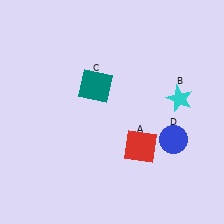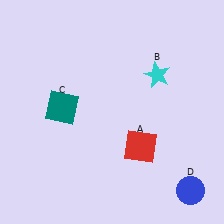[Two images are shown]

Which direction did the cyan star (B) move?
The cyan star (B) moved up.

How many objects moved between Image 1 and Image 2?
3 objects moved between the two images.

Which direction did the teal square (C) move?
The teal square (C) moved left.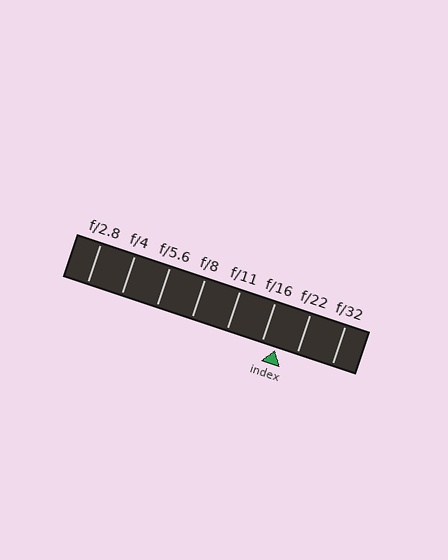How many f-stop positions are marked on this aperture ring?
There are 8 f-stop positions marked.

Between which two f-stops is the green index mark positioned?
The index mark is between f/16 and f/22.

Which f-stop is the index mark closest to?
The index mark is closest to f/16.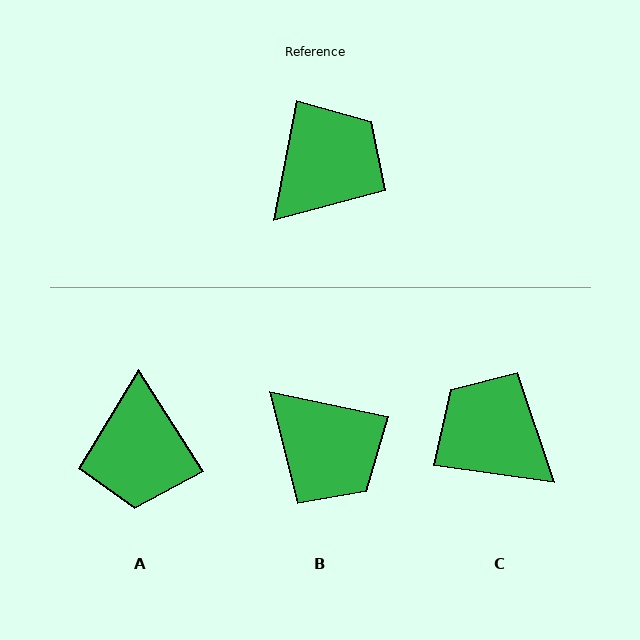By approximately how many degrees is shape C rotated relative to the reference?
Approximately 93 degrees counter-clockwise.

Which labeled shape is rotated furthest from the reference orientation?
A, about 136 degrees away.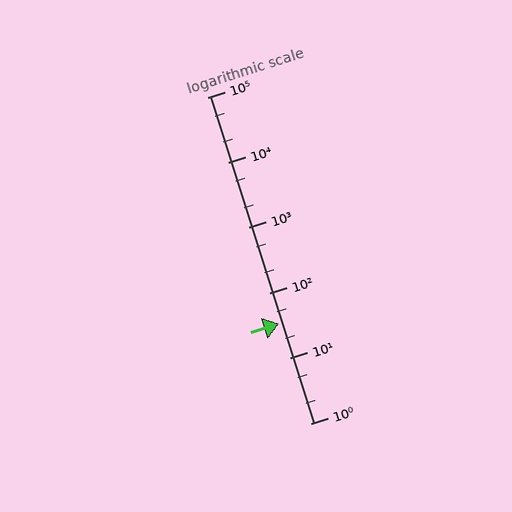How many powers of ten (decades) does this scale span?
The scale spans 5 decades, from 1 to 100000.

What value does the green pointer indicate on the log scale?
The pointer indicates approximately 34.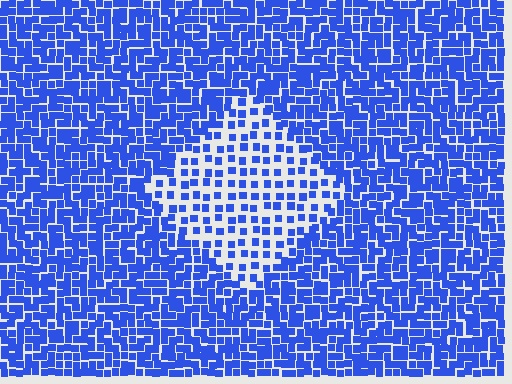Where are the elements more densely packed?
The elements are more densely packed outside the diamond boundary.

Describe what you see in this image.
The image contains small blue elements arranged at two different densities. A diamond-shaped region is visible where the elements are less densely packed than the surrounding area.